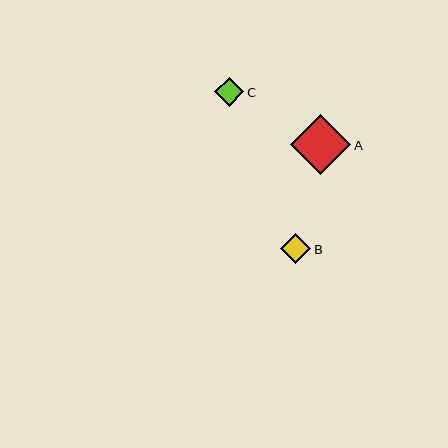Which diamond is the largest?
Diamond A is the largest with a size of approximately 60 pixels.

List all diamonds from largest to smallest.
From largest to smallest: A, B, C.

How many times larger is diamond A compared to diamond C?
Diamond A is approximately 2.1 times the size of diamond C.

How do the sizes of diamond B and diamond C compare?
Diamond B and diamond C are approximately the same size.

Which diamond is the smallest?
Diamond C is the smallest with a size of approximately 29 pixels.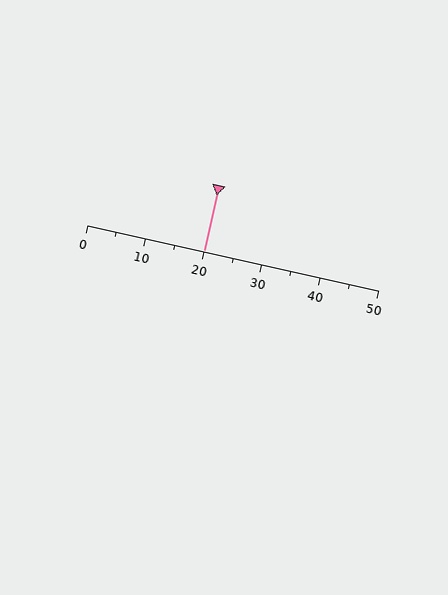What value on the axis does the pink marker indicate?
The marker indicates approximately 20.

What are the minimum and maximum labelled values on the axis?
The axis runs from 0 to 50.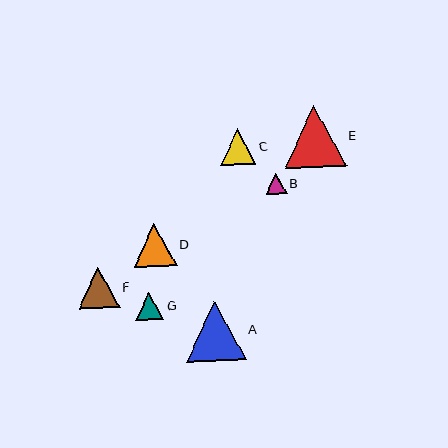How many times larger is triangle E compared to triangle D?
Triangle E is approximately 1.4 times the size of triangle D.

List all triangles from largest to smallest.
From largest to smallest: E, A, D, F, C, G, B.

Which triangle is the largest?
Triangle E is the largest with a size of approximately 62 pixels.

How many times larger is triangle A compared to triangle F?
Triangle A is approximately 1.5 times the size of triangle F.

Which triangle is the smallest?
Triangle B is the smallest with a size of approximately 21 pixels.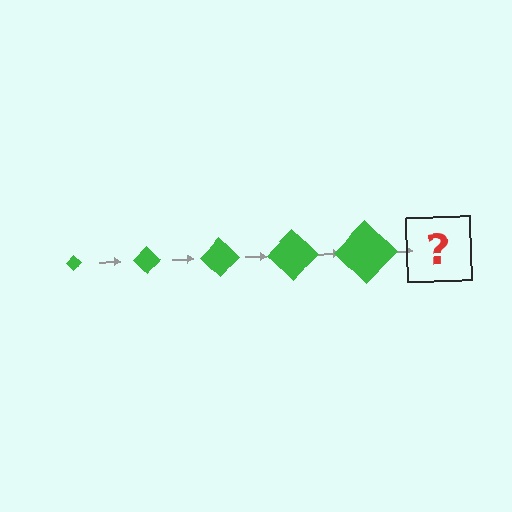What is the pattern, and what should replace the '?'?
The pattern is that the diamond gets progressively larger each step. The '?' should be a green diamond, larger than the previous one.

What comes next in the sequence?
The next element should be a green diamond, larger than the previous one.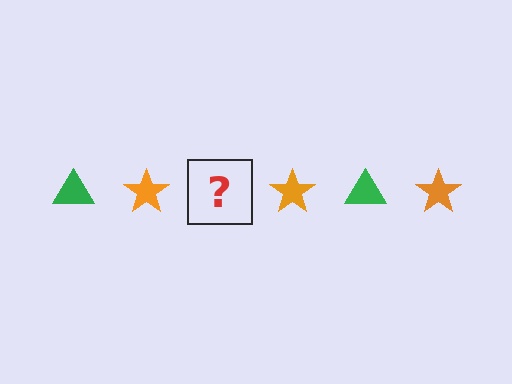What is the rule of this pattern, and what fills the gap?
The rule is that the pattern alternates between green triangle and orange star. The gap should be filled with a green triangle.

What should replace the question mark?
The question mark should be replaced with a green triangle.